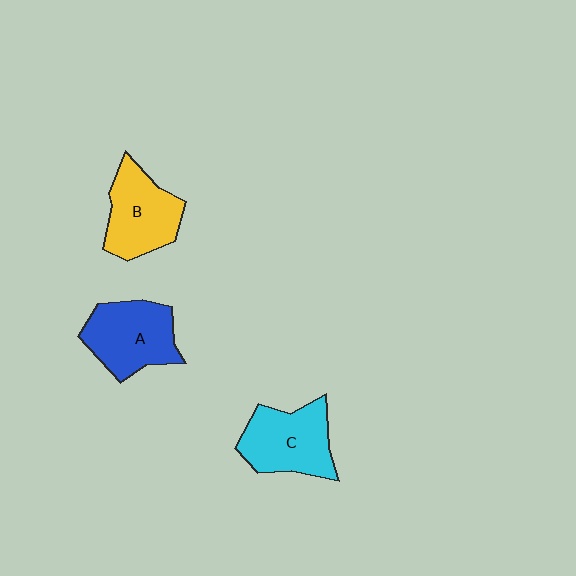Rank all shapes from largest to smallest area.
From largest to smallest: C (cyan), A (blue), B (yellow).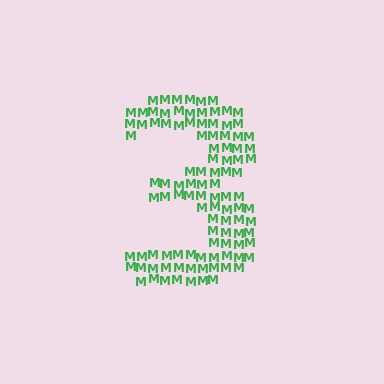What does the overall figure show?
The overall figure shows the digit 3.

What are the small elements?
The small elements are letter M's.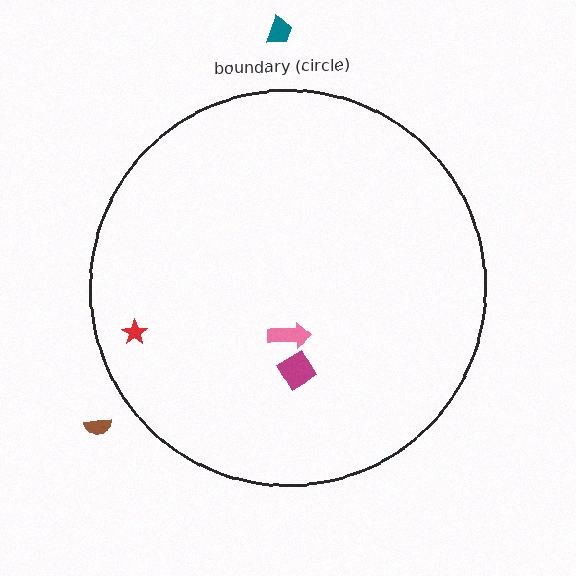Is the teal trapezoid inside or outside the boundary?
Outside.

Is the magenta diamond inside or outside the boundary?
Inside.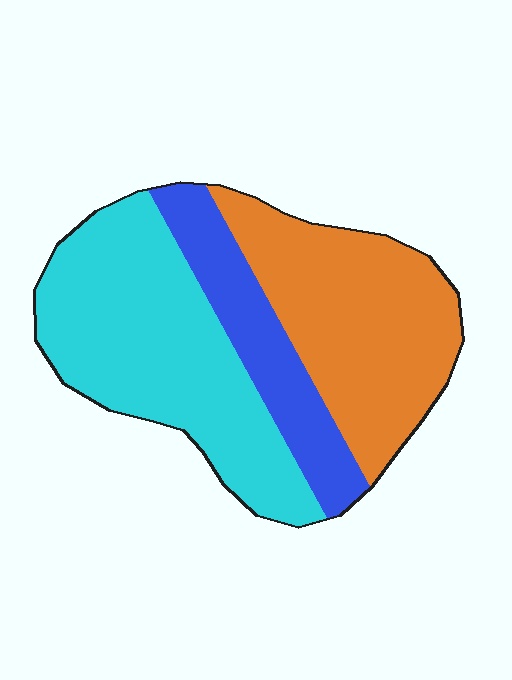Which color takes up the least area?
Blue, at roughly 20%.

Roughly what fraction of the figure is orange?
Orange covers about 35% of the figure.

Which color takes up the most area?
Cyan, at roughly 45%.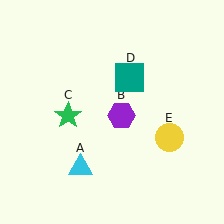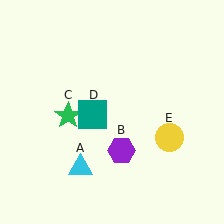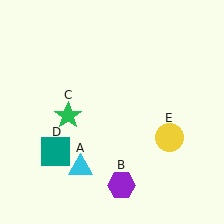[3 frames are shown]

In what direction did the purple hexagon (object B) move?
The purple hexagon (object B) moved down.